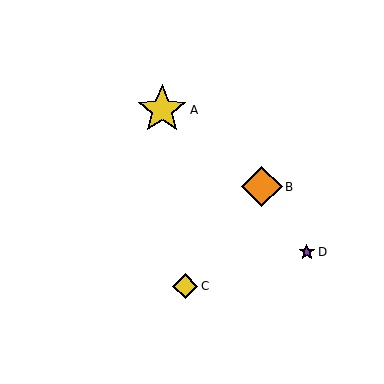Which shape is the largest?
The yellow star (labeled A) is the largest.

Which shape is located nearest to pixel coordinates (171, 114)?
The yellow star (labeled A) at (162, 110) is nearest to that location.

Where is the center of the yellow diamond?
The center of the yellow diamond is at (185, 286).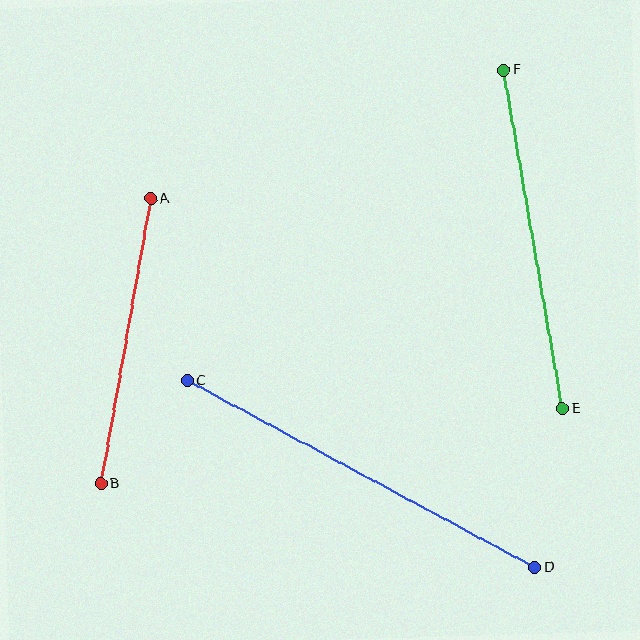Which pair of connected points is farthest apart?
Points C and D are farthest apart.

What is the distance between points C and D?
The distance is approximately 395 pixels.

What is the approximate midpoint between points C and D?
The midpoint is at approximately (361, 474) pixels.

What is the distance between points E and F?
The distance is approximately 343 pixels.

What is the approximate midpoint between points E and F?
The midpoint is at approximately (533, 239) pixels.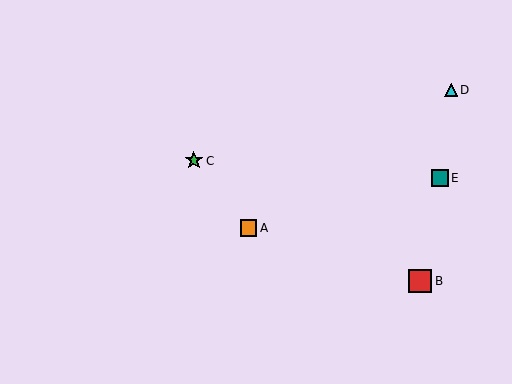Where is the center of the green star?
The center of the green star is at (194, 161).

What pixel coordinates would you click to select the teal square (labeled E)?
Click at (440, 178) to select the teal square E.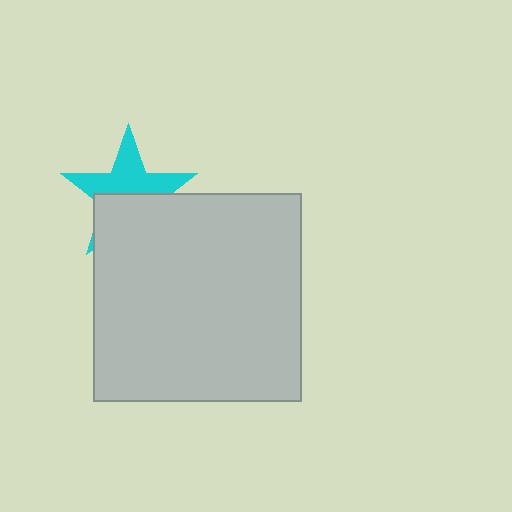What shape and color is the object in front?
The object in front is a light gray square.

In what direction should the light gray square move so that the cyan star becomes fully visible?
The light gray square should move down. That is the shortest direction to clear the overlap and leave the cyan star fully visible.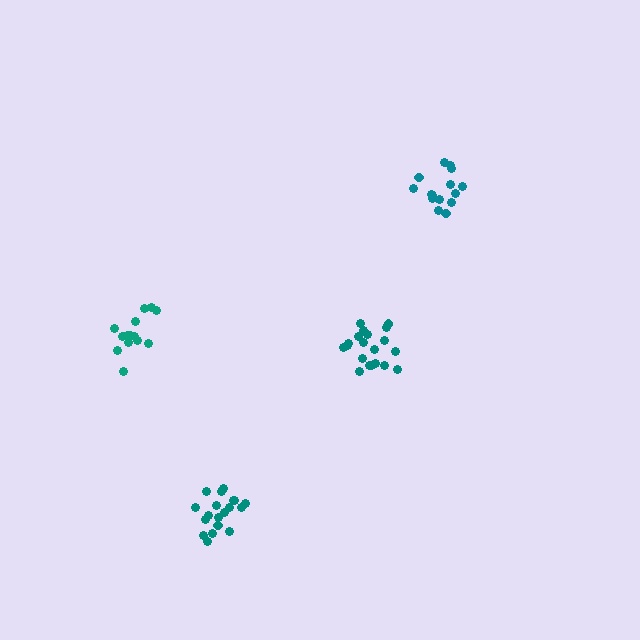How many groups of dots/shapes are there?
There are 4 groups.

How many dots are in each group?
Group 1: 19 dots, Group 2: 20 dots, Group 3: 14 dots, Group 4: 15 dots (68 total).